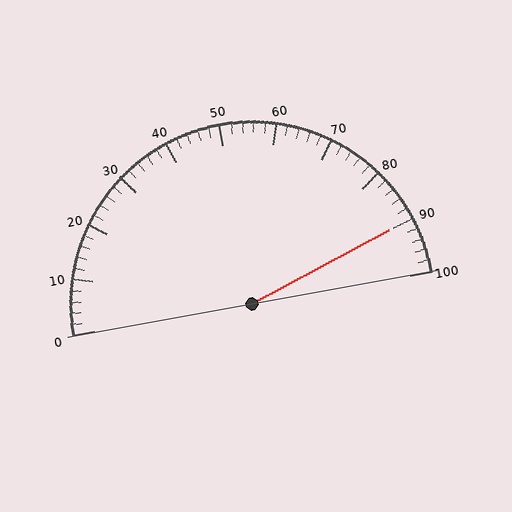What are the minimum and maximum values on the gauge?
The gauge ranges from 0 to 100.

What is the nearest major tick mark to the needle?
The nearest major tick mark is 90.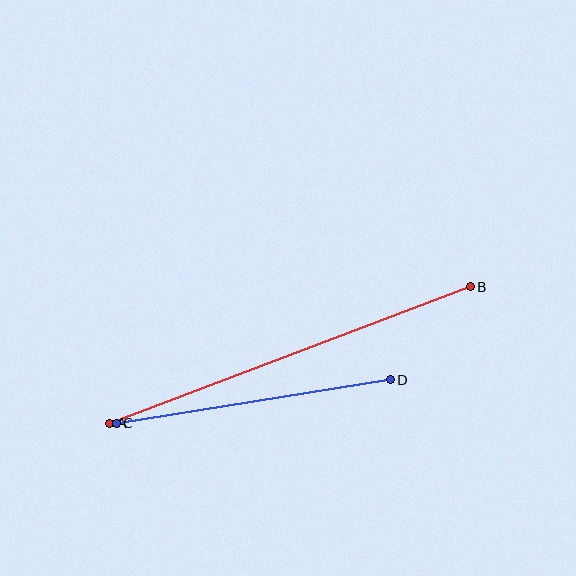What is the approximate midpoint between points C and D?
The midpoint is at approximately (253, 402) pixels.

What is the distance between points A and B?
The distance is approximately 385 pixels.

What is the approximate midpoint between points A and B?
The midpoint is at approximately (290, 355) pixels.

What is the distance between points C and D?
The distance is approximately 278 pixels.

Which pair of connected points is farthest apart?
Points A and B are farthest apart.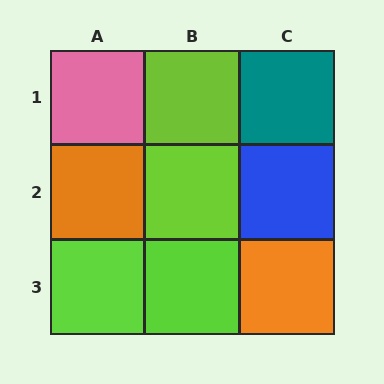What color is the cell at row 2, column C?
Blue.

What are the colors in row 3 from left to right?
Lime, lime, orange.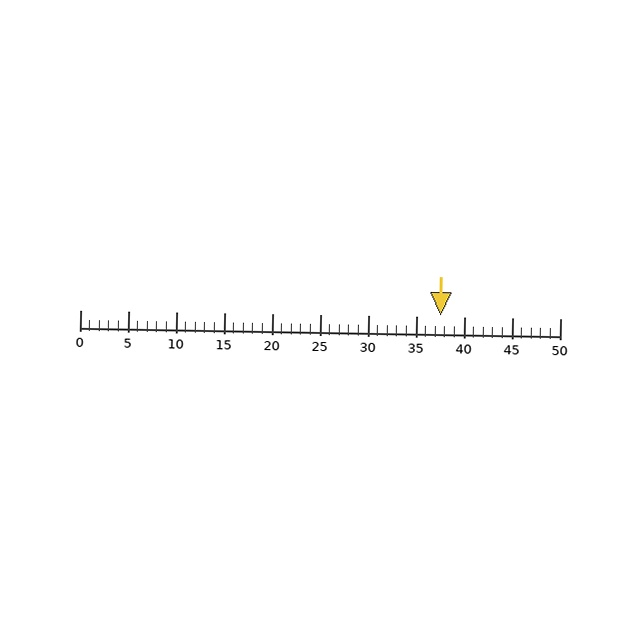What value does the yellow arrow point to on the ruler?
The yellow arrow points to approximately 38.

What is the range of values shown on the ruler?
The ruler shows values from 0 to 50.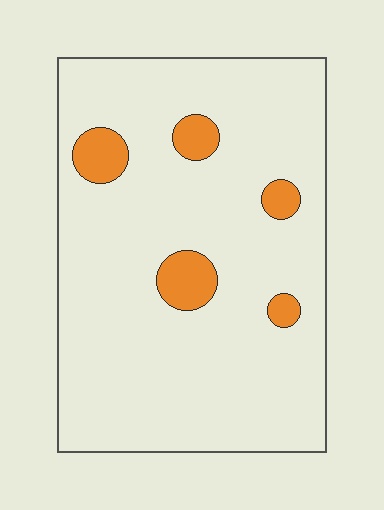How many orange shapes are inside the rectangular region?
5.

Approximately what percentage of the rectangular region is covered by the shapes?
Approximately 10%.